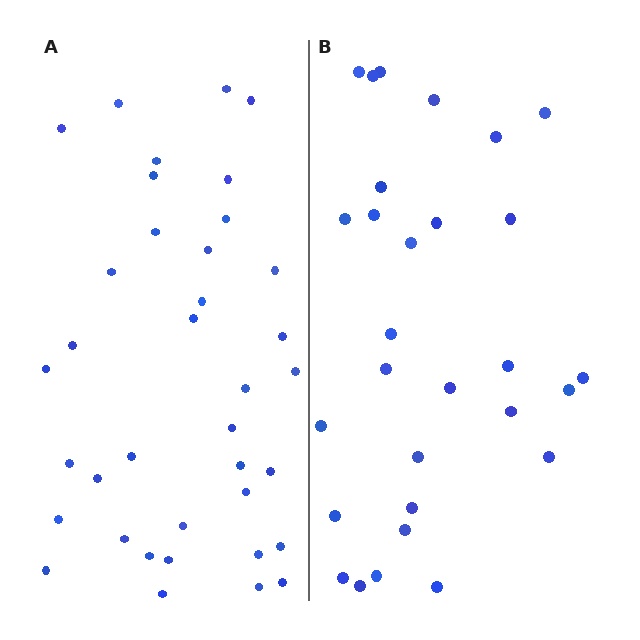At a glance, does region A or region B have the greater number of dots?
Region A (the left region) has more dots.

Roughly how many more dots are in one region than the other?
Region A has roughly 8 or so more dots than region B.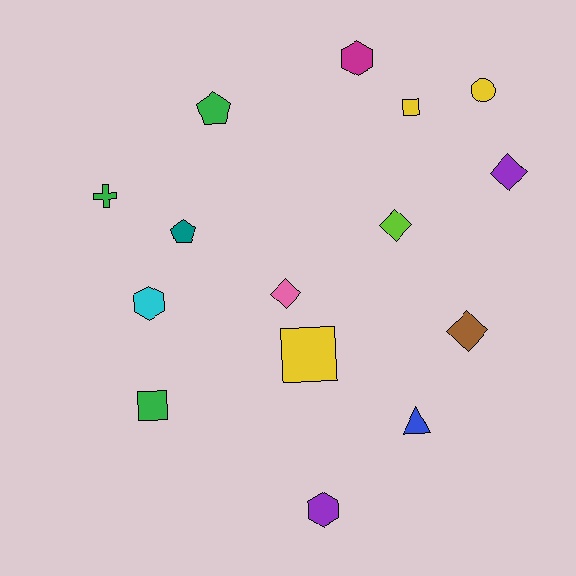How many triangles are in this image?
There is 1 triangle.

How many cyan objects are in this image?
There is 1 cyan object.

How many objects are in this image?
There are 15 objects.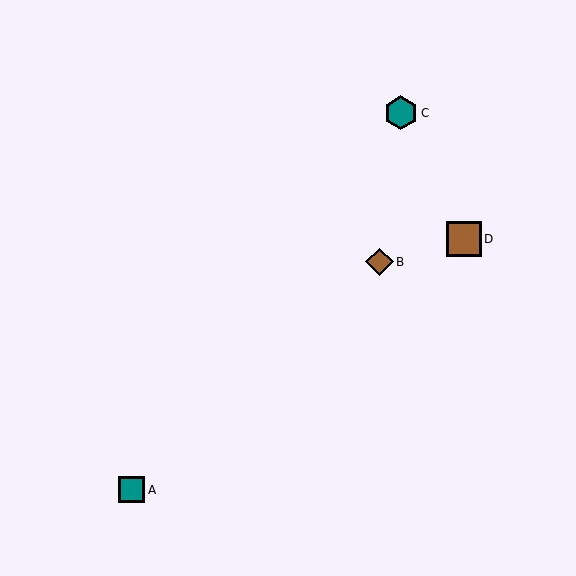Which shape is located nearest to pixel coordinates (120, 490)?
The teal square (labeled A) at (132, 490) is nearest to that location.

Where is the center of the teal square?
The center of the teal square is at (132, 490).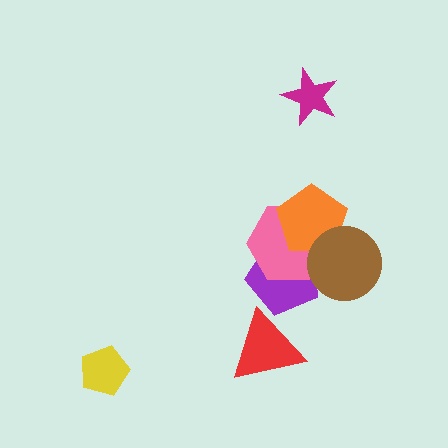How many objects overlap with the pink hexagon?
3 objects overlap with the pink hexagon.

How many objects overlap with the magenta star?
0 objects overlap with the magenta star.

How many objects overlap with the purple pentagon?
4 objects overlap with the purple pentagon.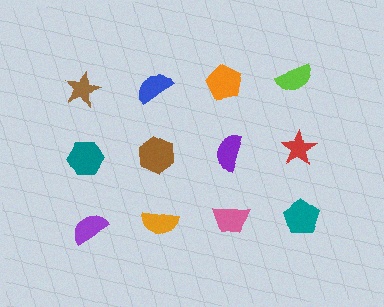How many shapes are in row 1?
4 shapes.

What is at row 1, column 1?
A brown star.